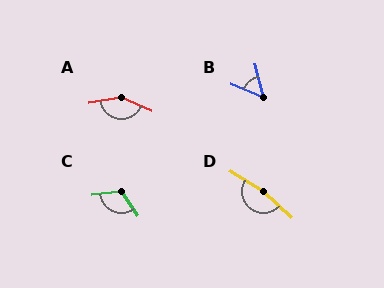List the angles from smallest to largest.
B (54°), C (118°), A (146°), D (169°).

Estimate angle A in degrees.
Approximately 146 degrees.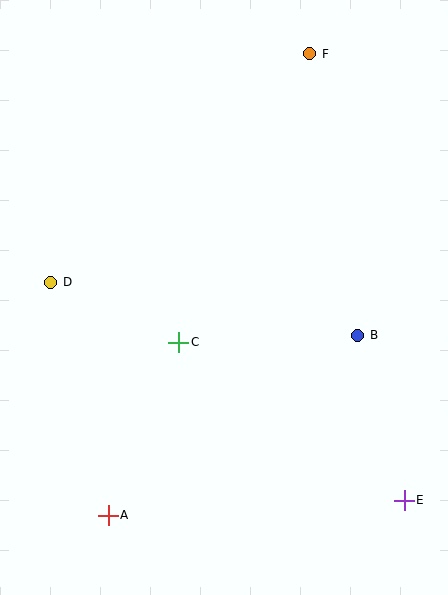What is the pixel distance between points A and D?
The distance between A and D is 240 pixels.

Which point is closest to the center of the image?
Point C at (179, 342) is closest to the center.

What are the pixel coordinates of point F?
Point F is at (310, 54).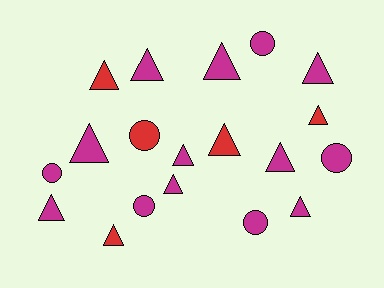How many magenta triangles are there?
There are 9 magenta triangles.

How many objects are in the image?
There are 19 objects.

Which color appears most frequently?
Magenta, with 14 objects.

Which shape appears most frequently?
Triangle, with 13 objects.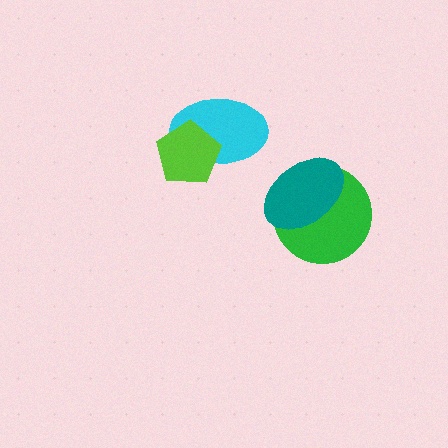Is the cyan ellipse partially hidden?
Yes, it is partially covered by another shape.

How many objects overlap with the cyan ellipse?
1 object overlaps with the cyan ellipse.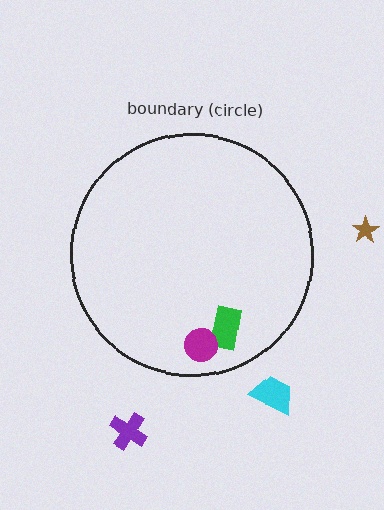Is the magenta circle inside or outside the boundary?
Inside.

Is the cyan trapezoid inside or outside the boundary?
Outside.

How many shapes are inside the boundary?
2 inside, 3 outside.